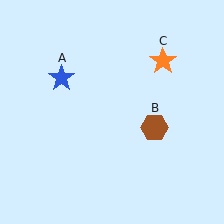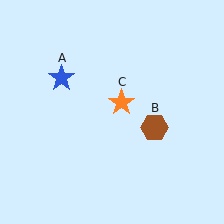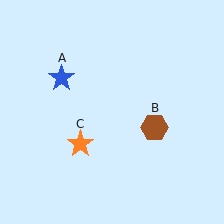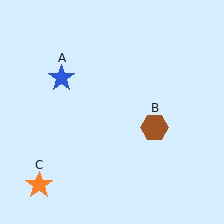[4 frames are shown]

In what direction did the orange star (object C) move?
The orange star (object C) moved down and to the left.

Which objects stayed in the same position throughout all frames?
Blue star (object A) and brown hexagon (object B) remained stationary.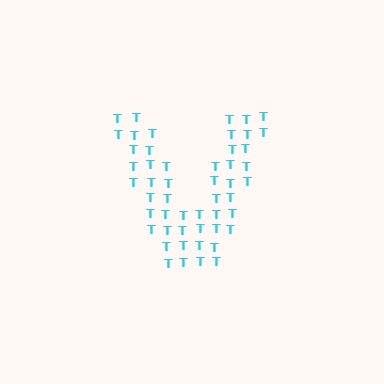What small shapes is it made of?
It is made of small letter T's.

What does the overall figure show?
The overall figure shows the letter V.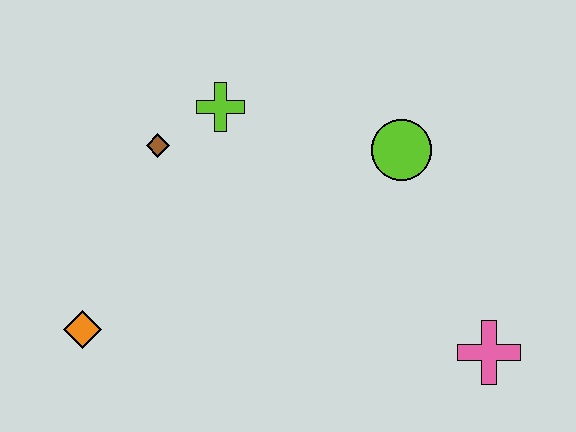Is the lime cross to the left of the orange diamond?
No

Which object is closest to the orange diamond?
The brown diamond is closest to the orange diamond.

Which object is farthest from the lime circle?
The orange diamond is farthest from the lime circle.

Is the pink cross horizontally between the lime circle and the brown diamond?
No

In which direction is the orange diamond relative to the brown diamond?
The orange diamond is below the brown diamond.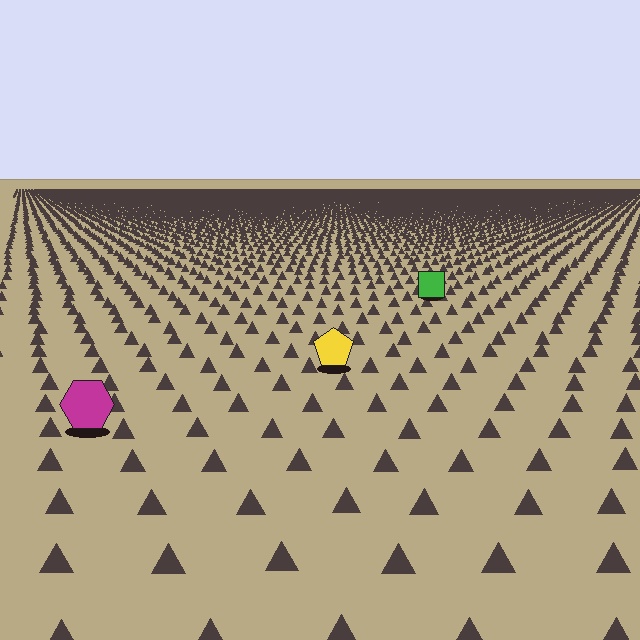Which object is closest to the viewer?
The magenta hexagon is closest. The texture marks near it are larger and more spread out.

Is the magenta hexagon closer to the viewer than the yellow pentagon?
Yes. The magenta hexagon is closer — you can tell from the texture gradient: the ground texture is coarser near it.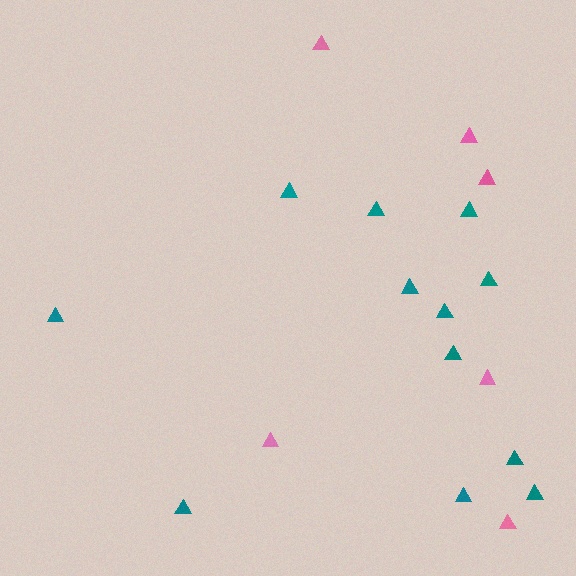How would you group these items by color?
There are 2 groups: one group of teal triangles (12) and one group of pink triangles (6).